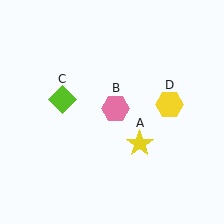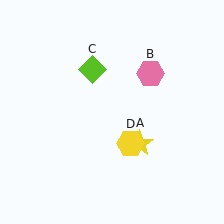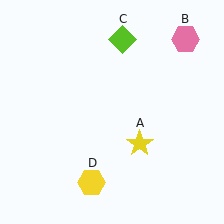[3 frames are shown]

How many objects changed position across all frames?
3 objects changed position: pink hexagon (object B), lime diamond (object C), yellow hexagon (object D).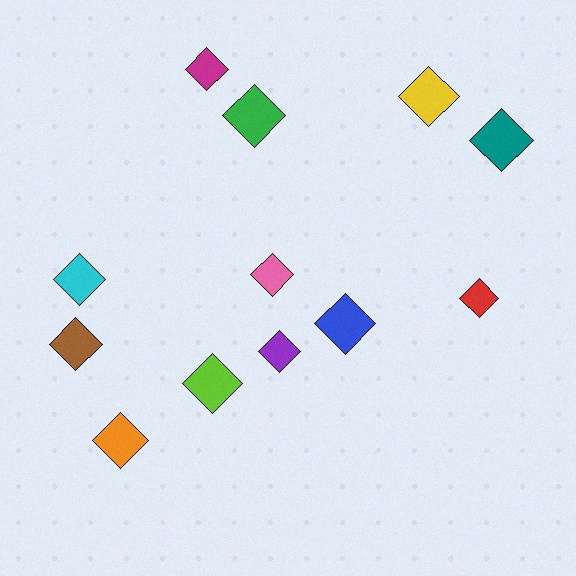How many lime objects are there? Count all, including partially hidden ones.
There is 1 lime object.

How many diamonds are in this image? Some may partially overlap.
There are 12 diamonds.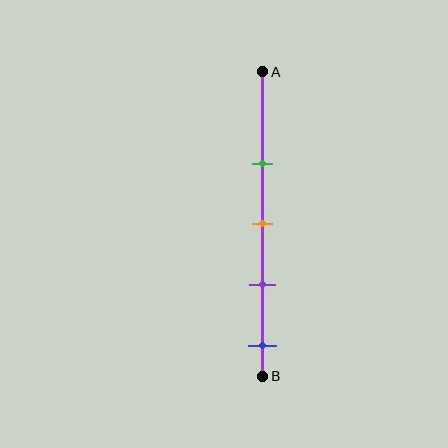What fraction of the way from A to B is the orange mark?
The orange mark is approximately 50% (0.5) of the way from A to B.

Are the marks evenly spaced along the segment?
Yes, the marks are approximately evenly spaced.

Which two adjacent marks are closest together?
The orange and purple marks are the closest adjacent pair.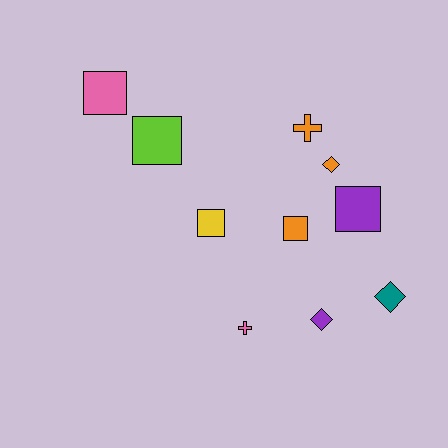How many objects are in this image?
There are 10 objects.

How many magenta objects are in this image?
There are no magenta objects.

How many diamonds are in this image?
There are 3 diamonds.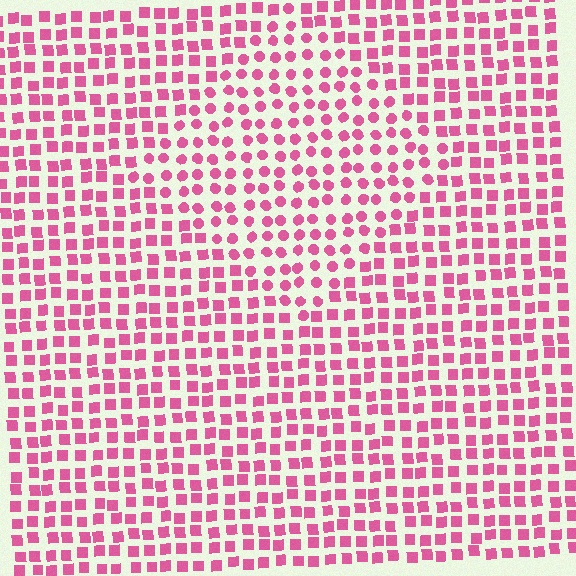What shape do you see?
I see a diamond.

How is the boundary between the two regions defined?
The boundary is defined by a change in element shape: circles inside vs. squares outside. All elements share the same color and spacing.